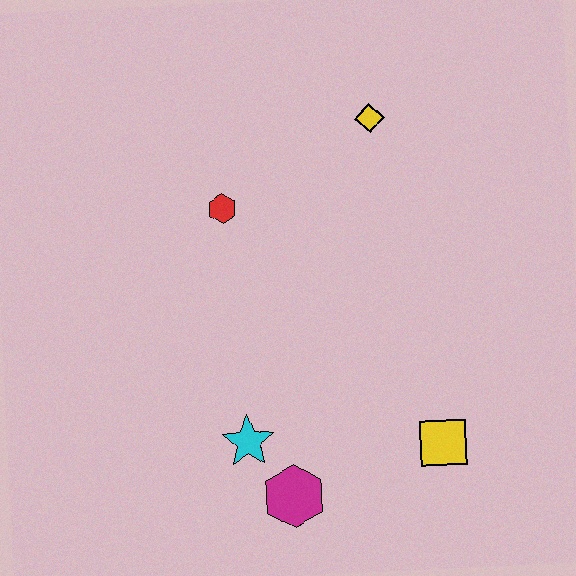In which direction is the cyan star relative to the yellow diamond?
The cyan star is below the yellow diamond.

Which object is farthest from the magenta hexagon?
The yellow diamond is farthest from the magenta hexagon.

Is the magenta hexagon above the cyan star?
No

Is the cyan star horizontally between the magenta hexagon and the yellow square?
No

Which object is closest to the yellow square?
The magenta hexagon is closest to the yellow square.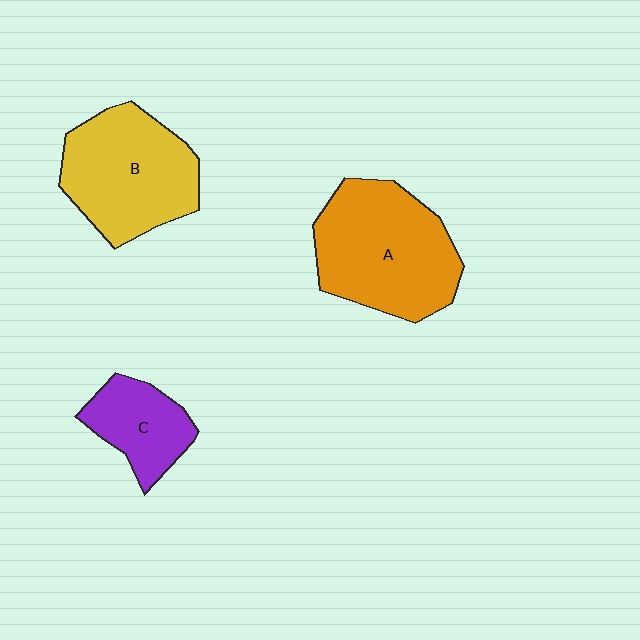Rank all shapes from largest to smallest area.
From largest to smallest: A (orange), B (yellow), C (purple).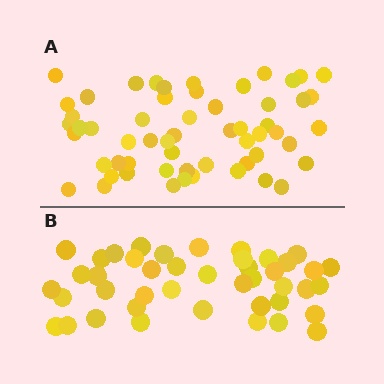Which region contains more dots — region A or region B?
Region A (the top region) has more dots.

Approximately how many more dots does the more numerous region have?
Region A has approximately 15 more dots than region B.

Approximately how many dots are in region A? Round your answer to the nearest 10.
About 60 dots. (The exact count is 57, which rounds to 60.)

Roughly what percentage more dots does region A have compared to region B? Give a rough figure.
About 35% more.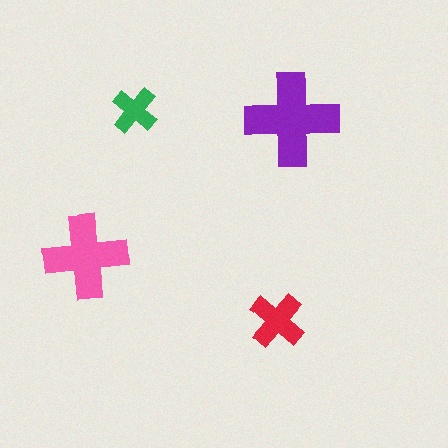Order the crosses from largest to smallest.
the purple one, the pink one, the red one, the green one.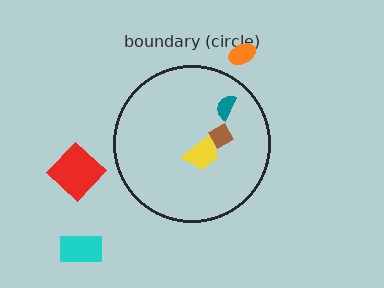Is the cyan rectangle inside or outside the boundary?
Outside.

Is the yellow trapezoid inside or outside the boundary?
Inside.